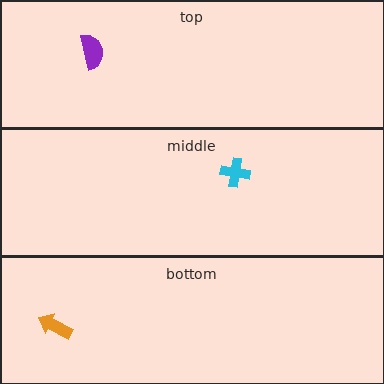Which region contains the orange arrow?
The bottom region.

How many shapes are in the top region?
1.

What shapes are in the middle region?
The cyan cross.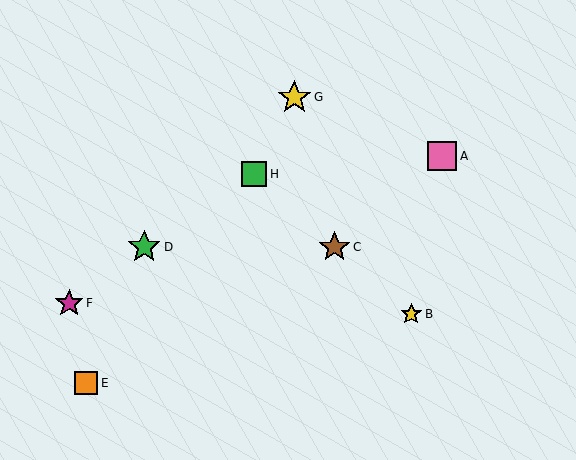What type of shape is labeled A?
Shape A is a pink square.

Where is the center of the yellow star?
The center of the yellow star is at (411, 314).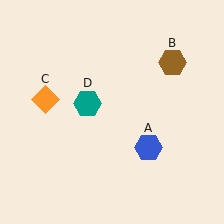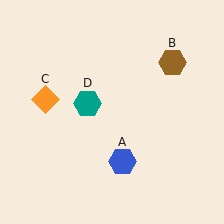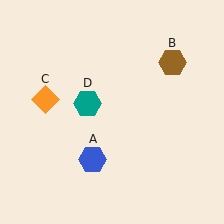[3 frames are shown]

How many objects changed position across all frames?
1 object changed position: blue hexagon (object A).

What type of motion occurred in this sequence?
The blue hexagon (object A) rotated clockwise around the center of the scene.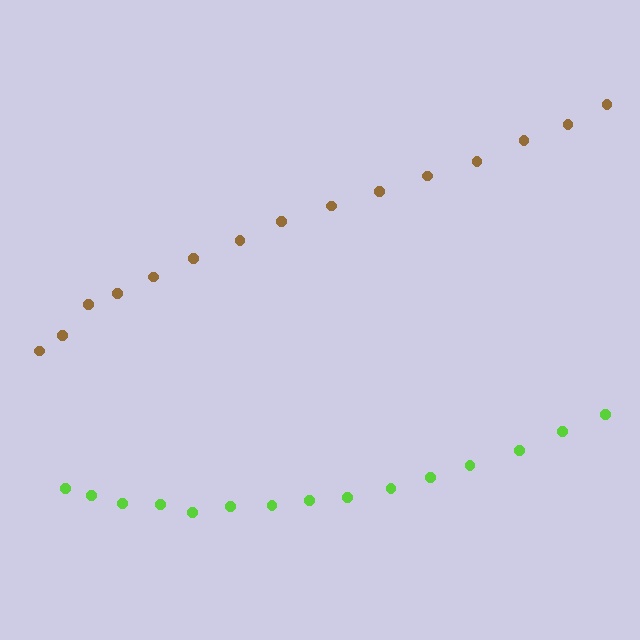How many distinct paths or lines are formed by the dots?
There are 2 distinct paths.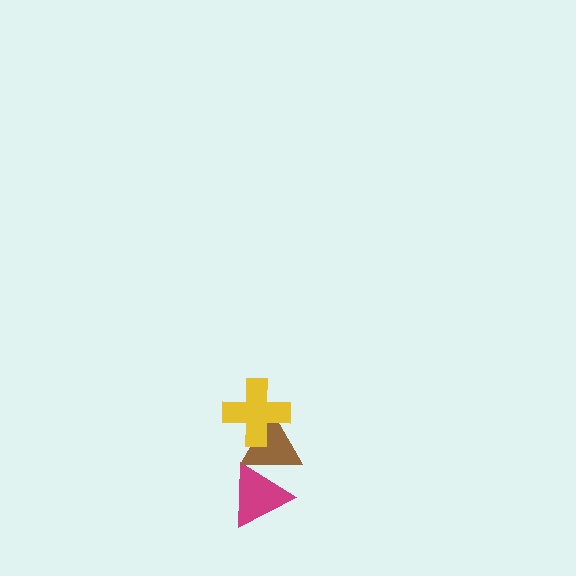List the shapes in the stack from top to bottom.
From top to bottom: the yellow cross, the brown triangle, the magenta triangle.